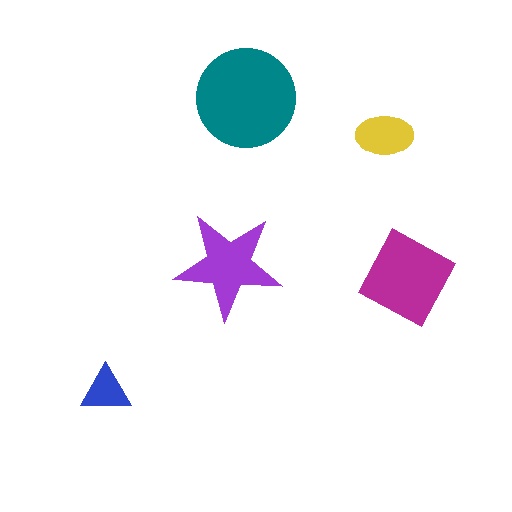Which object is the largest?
The teal circle.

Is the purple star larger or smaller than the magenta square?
Smaller.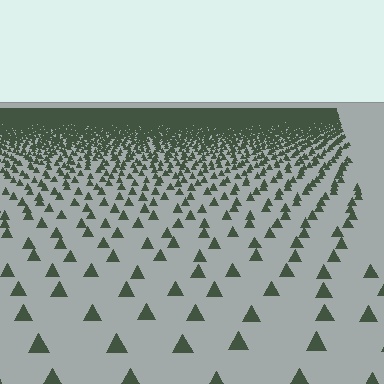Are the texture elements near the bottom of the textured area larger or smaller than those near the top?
Larger. Near the bottom, elements are closer to the viewer and appear at a bigger on-screen size.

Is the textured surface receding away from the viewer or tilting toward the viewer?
The surface is receding away from the viewer. Texture elements get smaller and denser toward the top.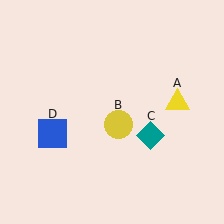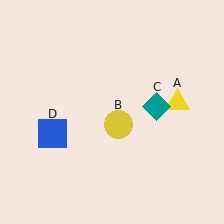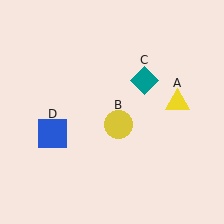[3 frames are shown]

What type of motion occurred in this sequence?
The teal diamond (object C) rotated counterclockwise around the center of the scene.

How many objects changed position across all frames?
1 object changed position: teal diamond (object C).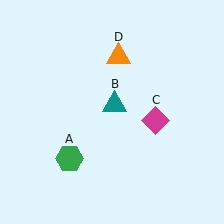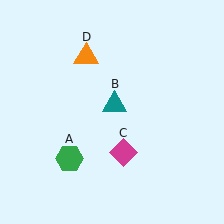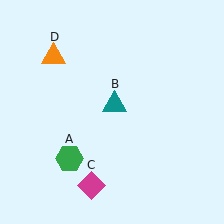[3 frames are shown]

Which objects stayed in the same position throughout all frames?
Green hexagon (object A) and teal triangle (object B) remained stationary.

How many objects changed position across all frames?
2 objects changed position: magenta diamond (object C), orange triangle (object D).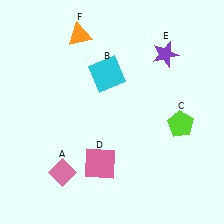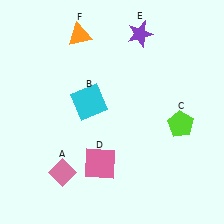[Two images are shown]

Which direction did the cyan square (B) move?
The cyan square (B) moved down.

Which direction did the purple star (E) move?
The purple star (E) moved left.